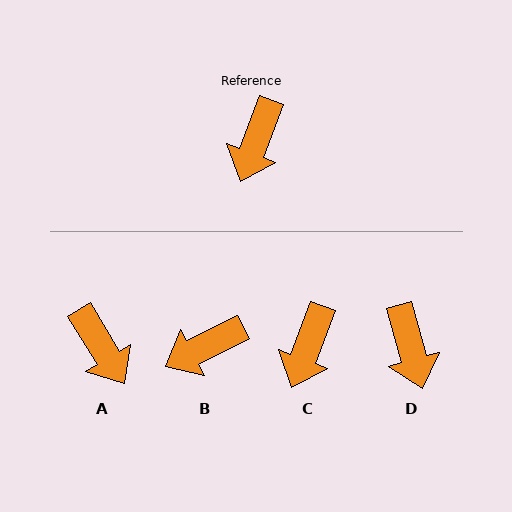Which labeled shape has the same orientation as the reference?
C.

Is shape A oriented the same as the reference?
No, it is off by about 52 degrees.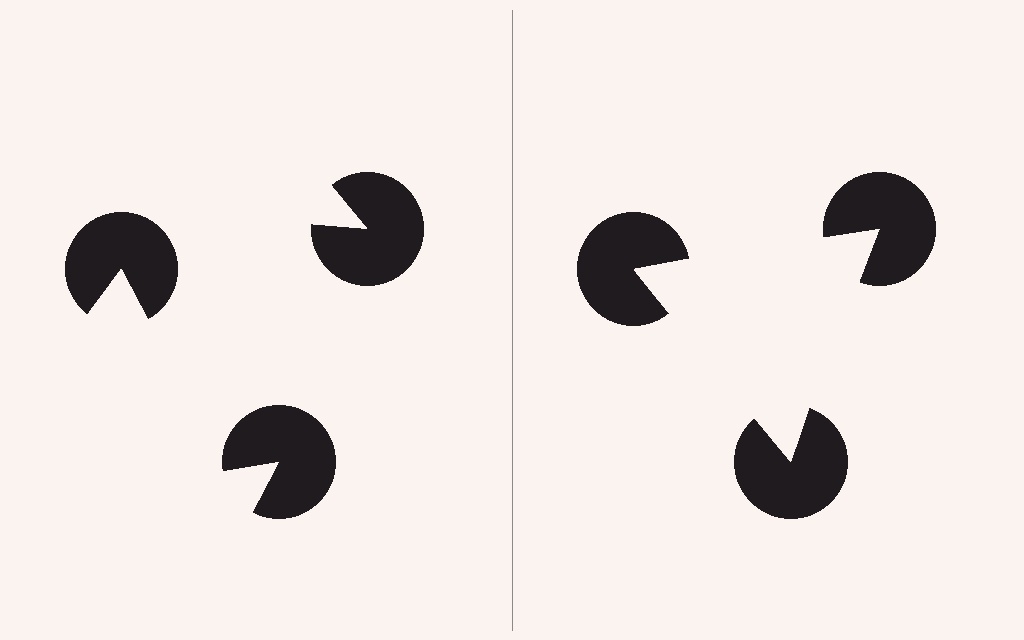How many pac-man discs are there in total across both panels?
6 — 3 on each side.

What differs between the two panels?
The pac-man discs are positioned identically on both sides; only the wedge orientations differ. On the right they align to a triangle; on the left they are misaligned.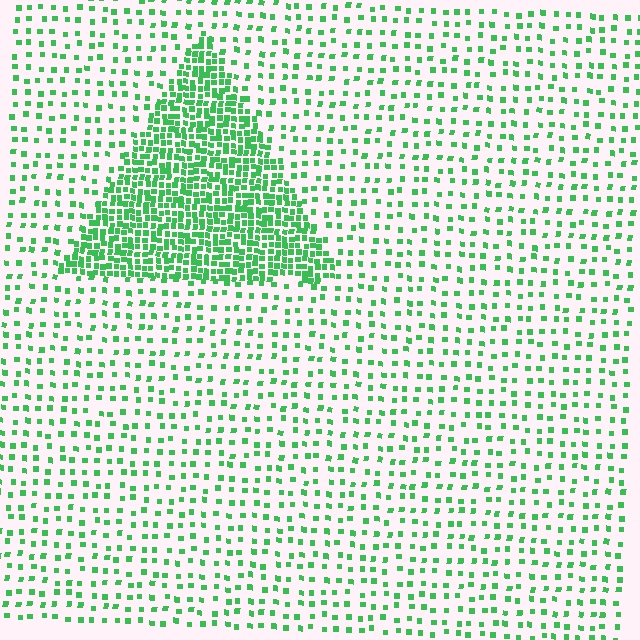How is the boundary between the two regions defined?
The boundary is defined by a change in element density (approximately 3.1x ratio). All elements are the same color, size, and shape.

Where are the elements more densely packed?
The elements are more densely packed inside the triangle boundary.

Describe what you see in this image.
The image contains small green elements arranged at two different densities. A triangle-shaped region is visible where the elements are more densely packed than the surrounding area.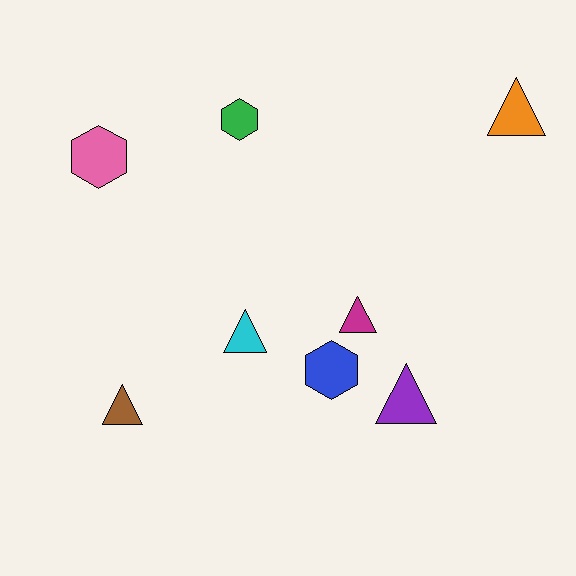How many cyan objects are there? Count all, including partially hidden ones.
There is 1 cyan object.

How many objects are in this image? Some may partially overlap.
There are 8 objects.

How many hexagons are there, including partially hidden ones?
There are 3 hexagons.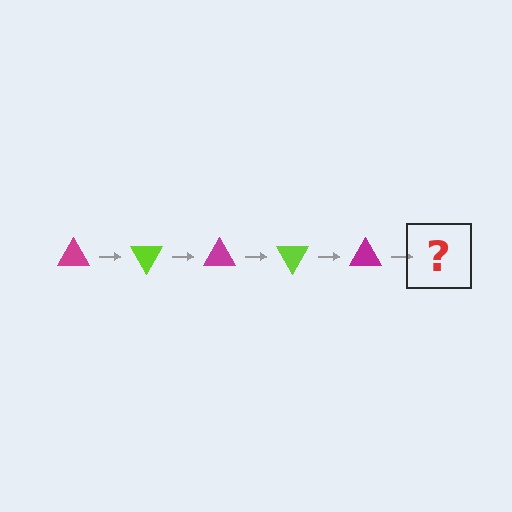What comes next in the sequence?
The next element should be a lime triangle, rotated 300 degrees from the start.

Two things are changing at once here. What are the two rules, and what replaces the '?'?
The two rules are that it rotates 60 degrees each step and the color cycles through magenta and lime. The '?' should be a lime triangle, rotated 300 degrees from the start.